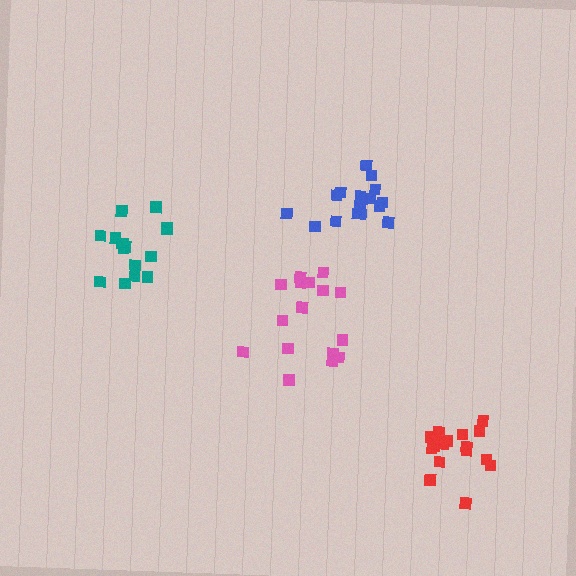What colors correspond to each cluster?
The clusters are colored: pink, blue, red, teal.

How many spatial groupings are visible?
There are 4 spatial groupings.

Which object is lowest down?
The red cluster is bottommost.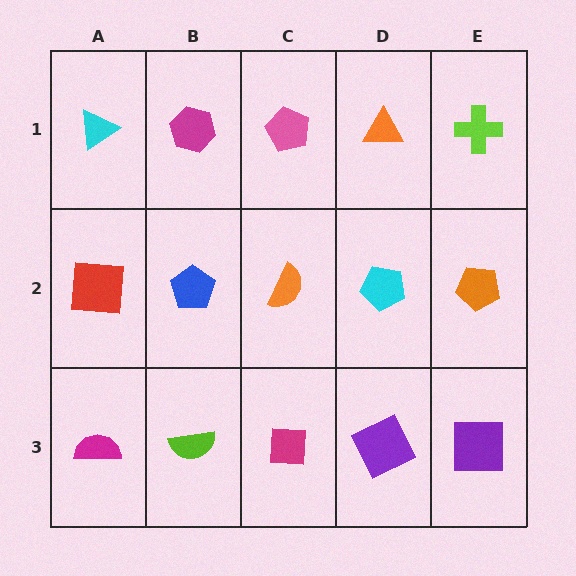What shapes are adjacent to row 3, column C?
An orange semicircle (row 2, column C), a lime semicircle (row 3, column B), a purple square (row 3, column D).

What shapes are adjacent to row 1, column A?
A red square (row 2, column A), a magenta hexagon (row 1, column B).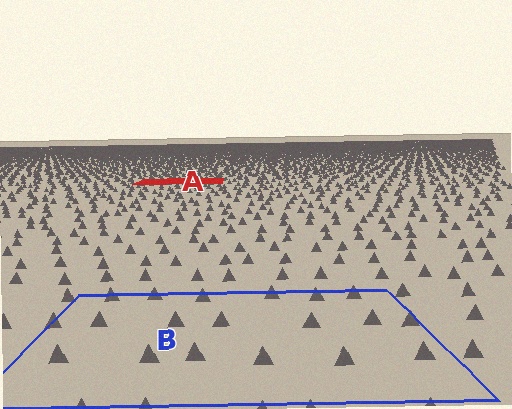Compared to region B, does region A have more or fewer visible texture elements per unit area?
Region A has more texture elements per unit area — they are packed more densely because it is farther away.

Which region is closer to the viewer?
Region B is closer. The texture elements there are larger and more spread out.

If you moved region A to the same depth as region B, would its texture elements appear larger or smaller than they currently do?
They would appear larger. At a closer depth, the same texture elements are projected at a bigger on-screen size.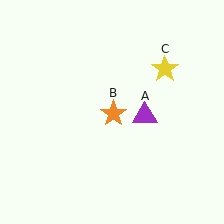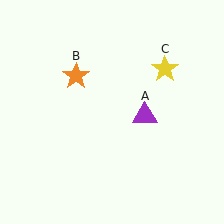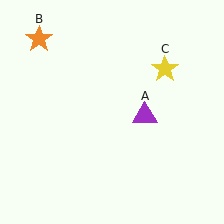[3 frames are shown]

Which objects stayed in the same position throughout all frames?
Purple triangle (object A) and yellow star (object C) remained stationary.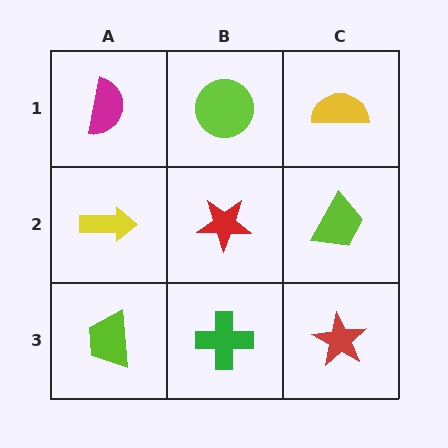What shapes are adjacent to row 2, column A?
A magenta semicircle (row 1, column A), a lime trapezoid (row 3, column A), a red star (row 2, column B).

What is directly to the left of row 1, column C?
A lime circle.